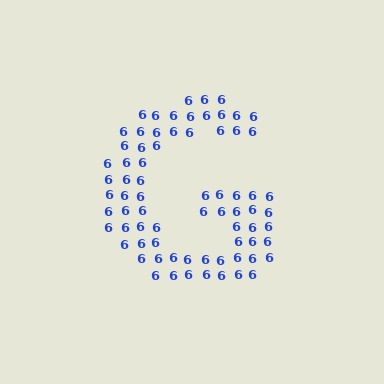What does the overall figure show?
The overall figure shows the letter G.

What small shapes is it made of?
It is made of small digit 6's.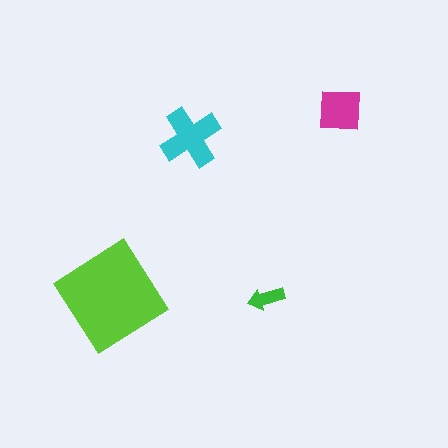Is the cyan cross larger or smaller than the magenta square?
Larger.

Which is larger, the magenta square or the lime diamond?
The lime diamond.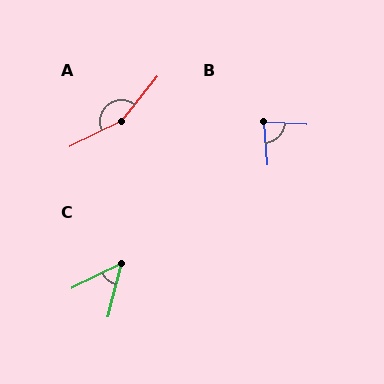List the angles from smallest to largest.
C (50°), B (83°), A (155°).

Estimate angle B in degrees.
Approximately 83 degrees.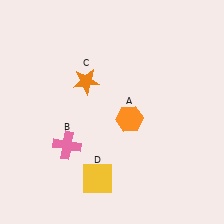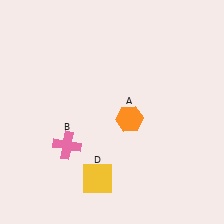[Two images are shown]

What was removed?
The orange star (C) was removed in Image 2.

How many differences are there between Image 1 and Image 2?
There is 1 difference between the two images.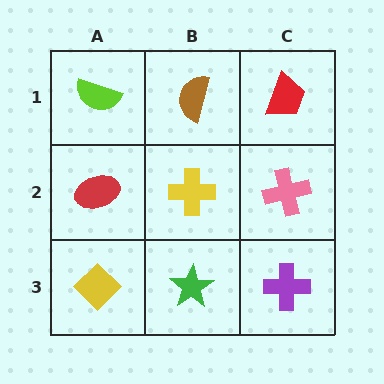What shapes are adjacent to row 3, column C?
A pink cross (row 2, column C), a green star (row 3, column B).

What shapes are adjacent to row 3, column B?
A yellow cross (row 2, column B), a yellow diamond (row 3, column A), a purple cross (row 3, column C).